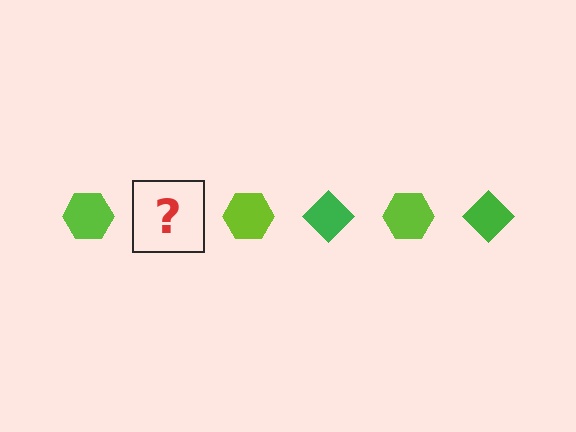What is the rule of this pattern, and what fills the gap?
The rule is that the pattern alternates between lime hexagon and green diamond. The gap should be filled with a green diamond.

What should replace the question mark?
The question mark should be replaced with a green diamond.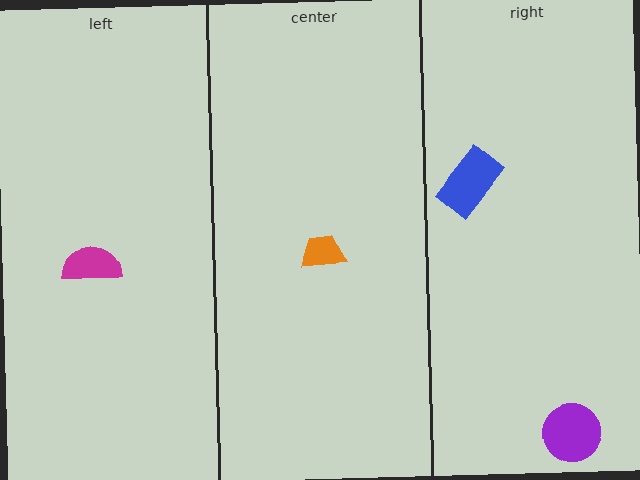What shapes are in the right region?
The purple circle, the blue rectangle.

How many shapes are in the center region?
1.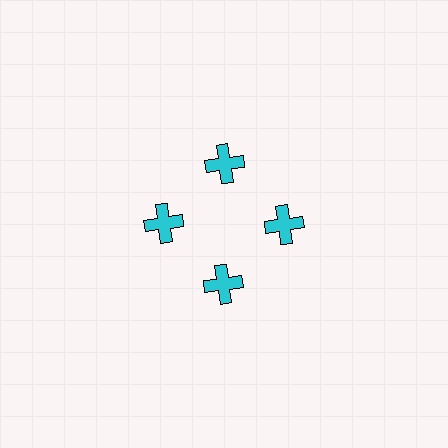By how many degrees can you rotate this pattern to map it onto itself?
The pattern maps onto itself every 90 degrees of rotation.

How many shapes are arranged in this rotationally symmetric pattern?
There are 4 shapes, arranged in 4 groups of 1.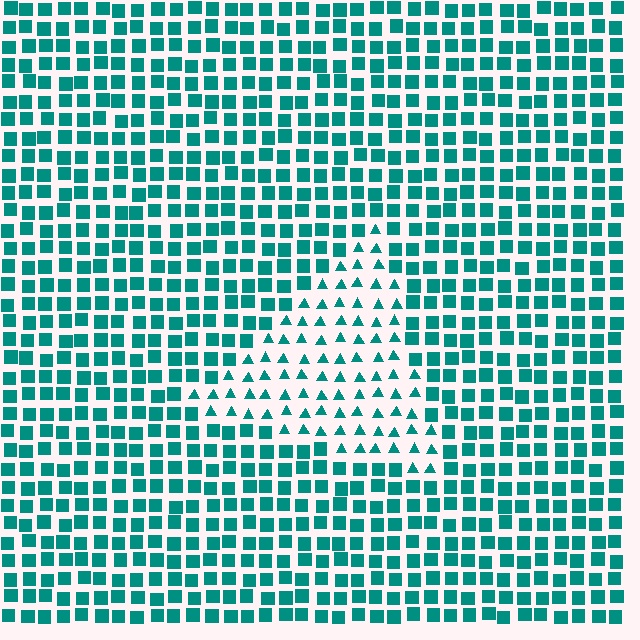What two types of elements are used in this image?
The image uses triangles inside the triangle region and squares outside it.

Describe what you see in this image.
The image is filled with small teal elements arranged in a uniform grid. A triangle-shaped region contains triangles, while the surrounding area contains squares. The boundary is defined purely by the change in element shape.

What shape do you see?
I see a triangle.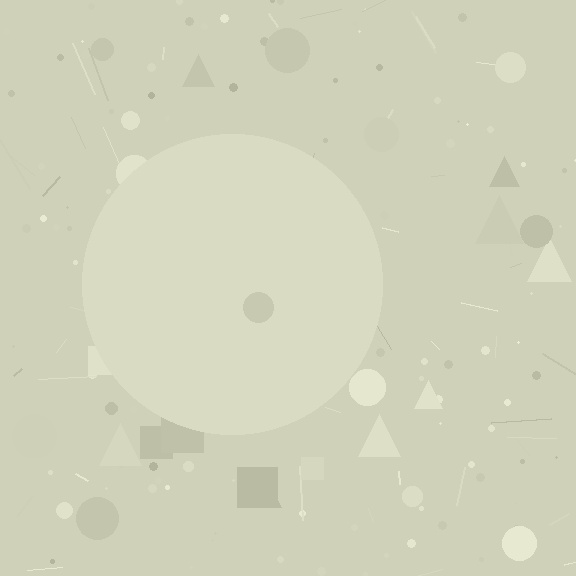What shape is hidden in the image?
A circle is hidden in the image.